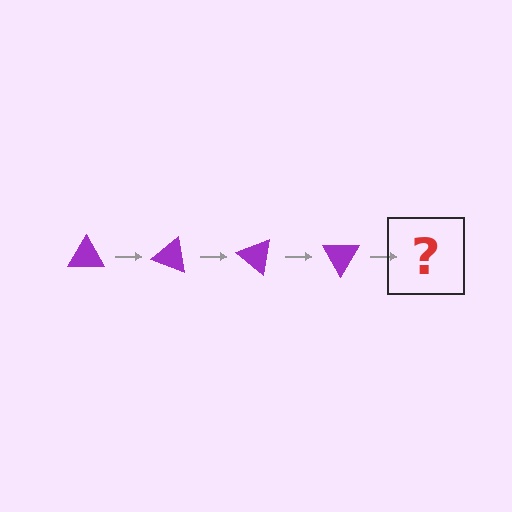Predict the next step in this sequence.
The next step is a purple triangle rotated 80 degrees.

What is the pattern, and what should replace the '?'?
The pattern is that the triangle rotates 20 degrees each step. The '?' should be a purple triangle rotated 80 degrees.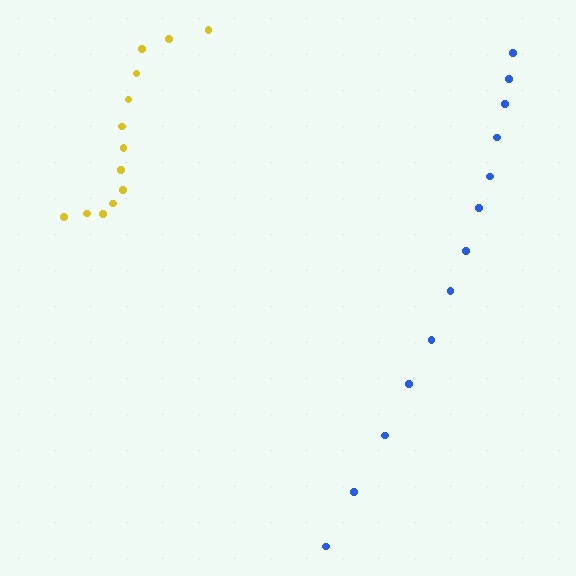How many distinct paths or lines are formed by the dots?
There are 2 distinct paths.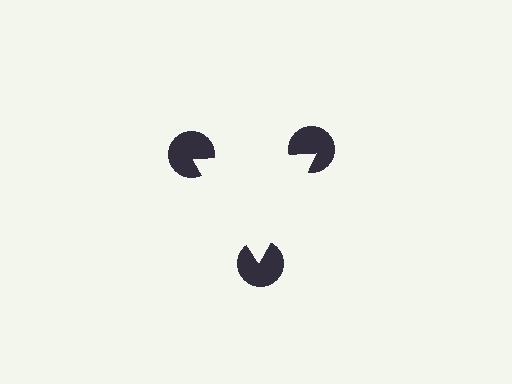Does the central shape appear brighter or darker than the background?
It typically appears slightly brighter than the background, even though no actual brightness change is drawn.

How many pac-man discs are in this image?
There are 3 — one at each vertex of the illusory triangle.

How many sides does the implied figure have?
3 sides.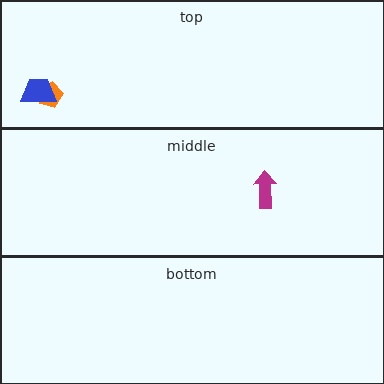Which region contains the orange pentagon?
The top region.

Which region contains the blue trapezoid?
The top region.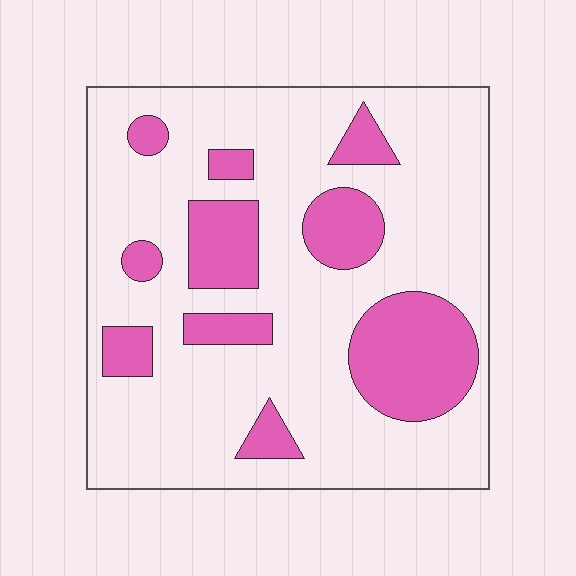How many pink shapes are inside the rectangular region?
10.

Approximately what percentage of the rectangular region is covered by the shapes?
Approximately 25%.